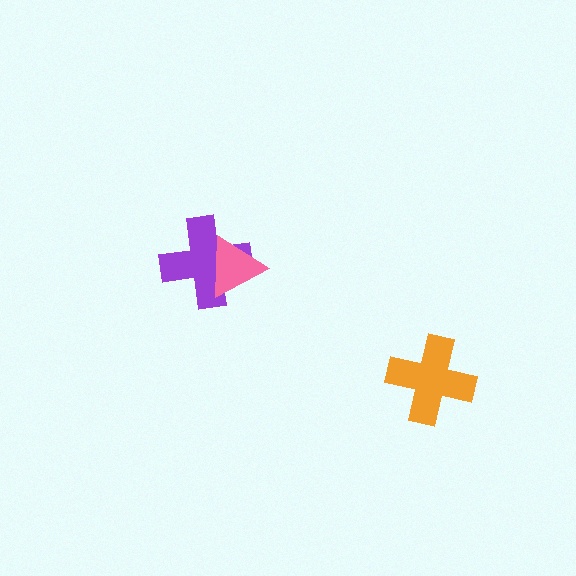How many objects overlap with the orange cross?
0 objects overlap with the orange cross.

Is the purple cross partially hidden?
Yes, it is partially covered by another shape.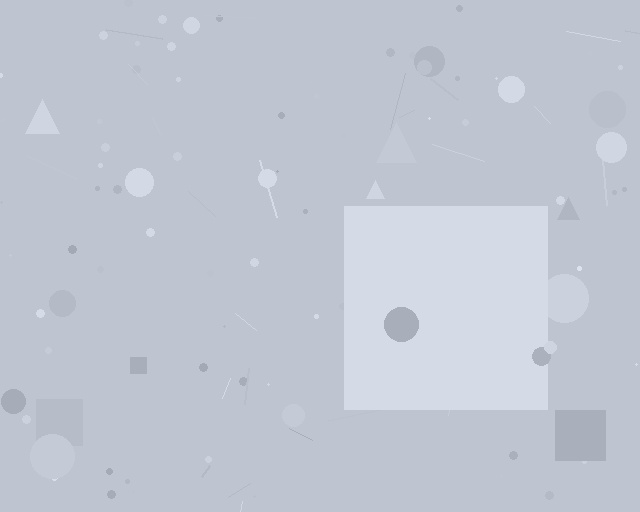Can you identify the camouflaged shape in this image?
The camouflaged shape is a square.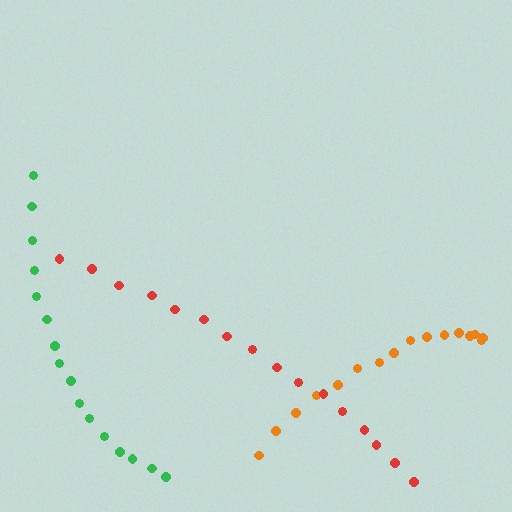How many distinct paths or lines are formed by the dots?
There are 3 distinct paths.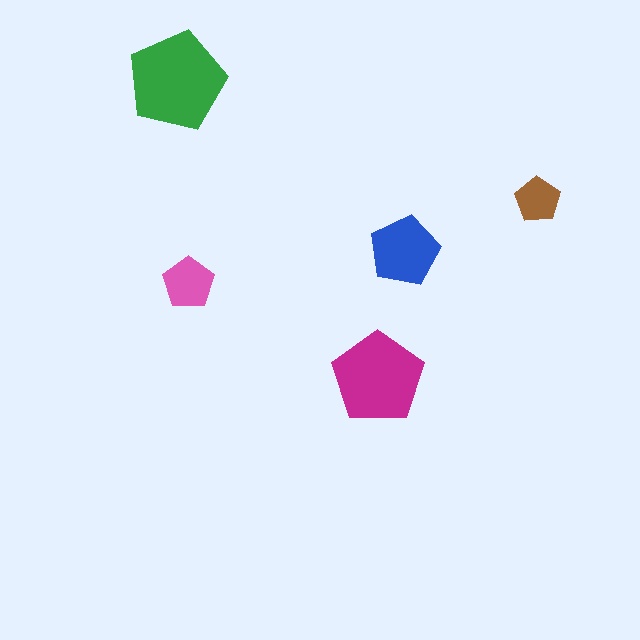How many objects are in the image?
There are 5 objects in the image.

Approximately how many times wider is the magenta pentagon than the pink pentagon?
About 2 times wider.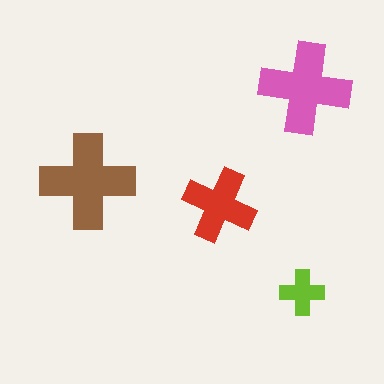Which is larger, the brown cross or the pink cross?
The brown one.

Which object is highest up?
The pink cross is topmost.